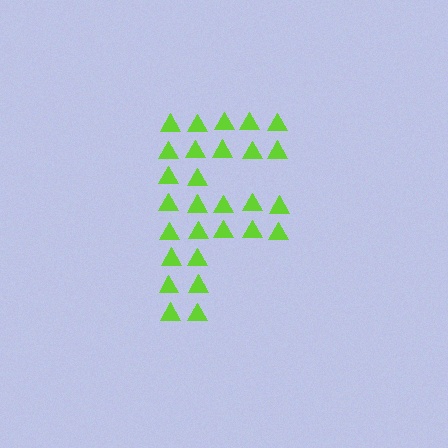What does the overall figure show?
The overall figure shows the letter F.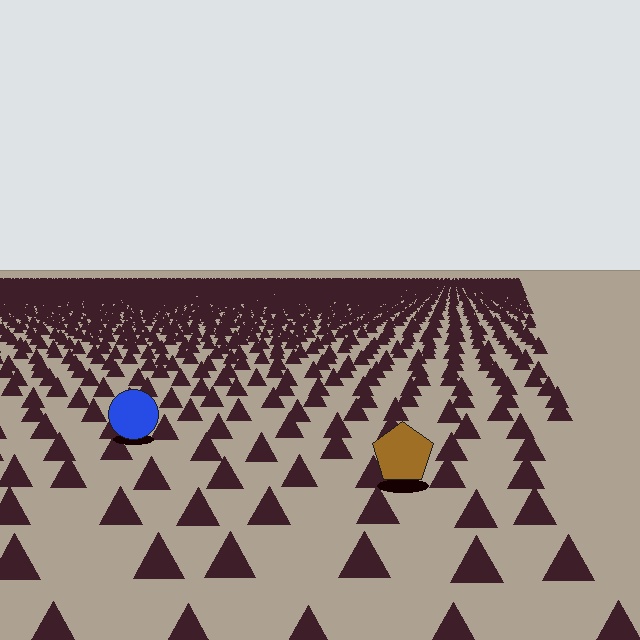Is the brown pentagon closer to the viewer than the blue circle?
Yes. The brown pentagon is closer — you can tell from the texture gradient: the ground texture is coarser near it.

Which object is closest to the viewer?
The brown pentagon is closest. The texture marks near it are larger and more spread out.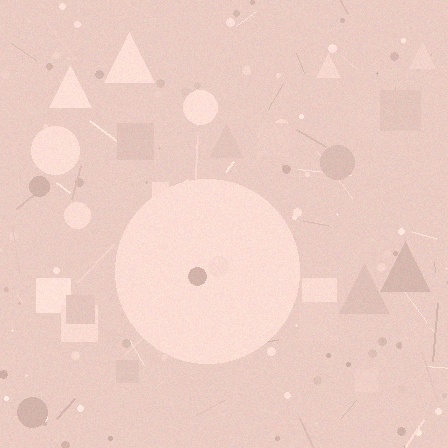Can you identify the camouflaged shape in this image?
The camouflaged shape is a circle.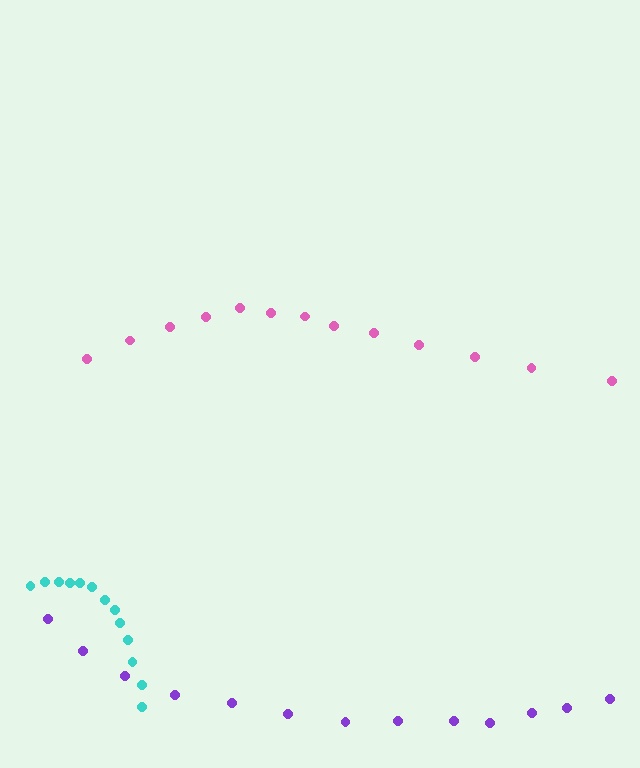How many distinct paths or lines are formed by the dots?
There are 3 distinct paths.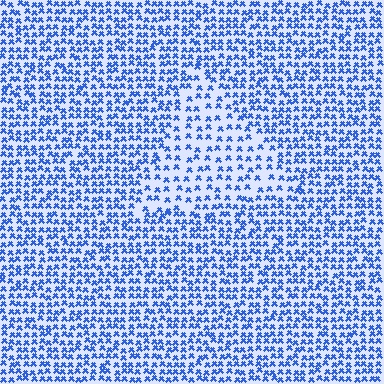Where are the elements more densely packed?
The elements are more densely packed outside the triangle boundary.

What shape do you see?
I see a triangle.